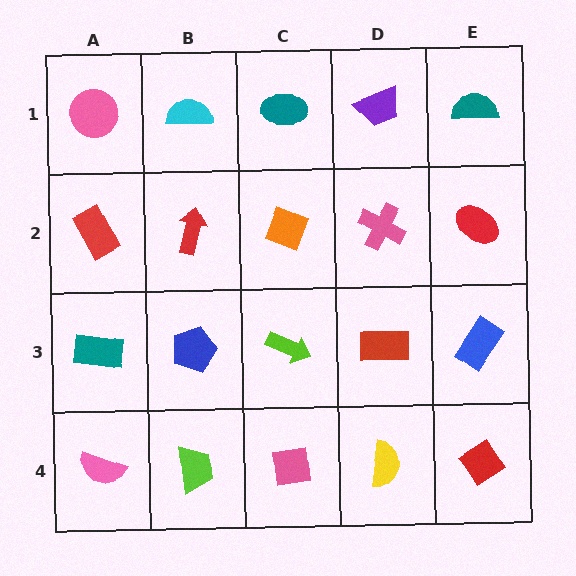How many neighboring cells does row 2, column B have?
4.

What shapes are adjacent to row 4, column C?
A lime arrow (row 3, column C), a lime trapezoid (row 4, column B), a yellow semicircle (row 4, column D).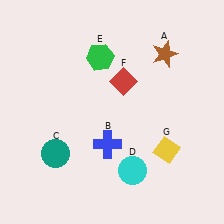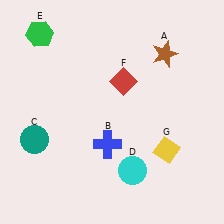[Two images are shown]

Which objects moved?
The objects that moved are: the teal circle (C), the green hexagon (E).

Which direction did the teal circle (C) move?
The teal circle (C) moved left.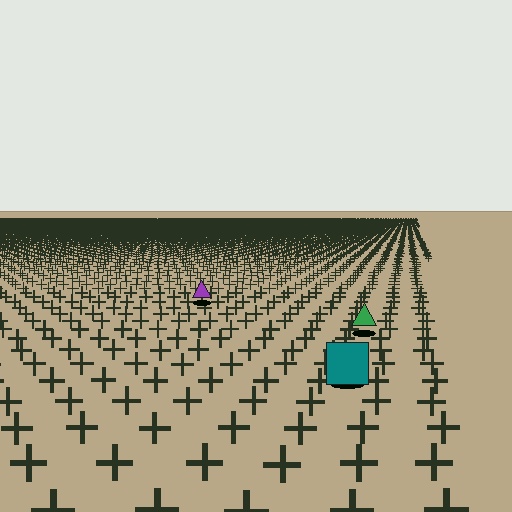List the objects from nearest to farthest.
From nearest to farthest: the teal square, the green triangle, the purple triangle.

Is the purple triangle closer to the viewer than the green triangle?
No. The green triangle is closer — you can tell from the texture gradient: the ground texture is coarser near it.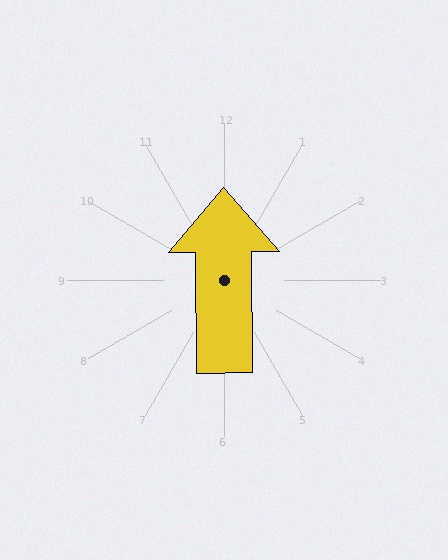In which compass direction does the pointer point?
North.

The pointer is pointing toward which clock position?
Roughly 12 o'clock.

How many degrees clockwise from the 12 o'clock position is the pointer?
Approximately 360 degrees.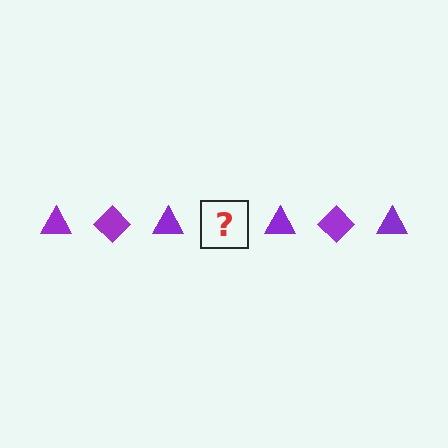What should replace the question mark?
The question mark should be replaced with a purple diamond.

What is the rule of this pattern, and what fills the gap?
The rule is that the pattern cycles through triangle, diamond shapes in purple. The gap should be filled with a purple diamond.